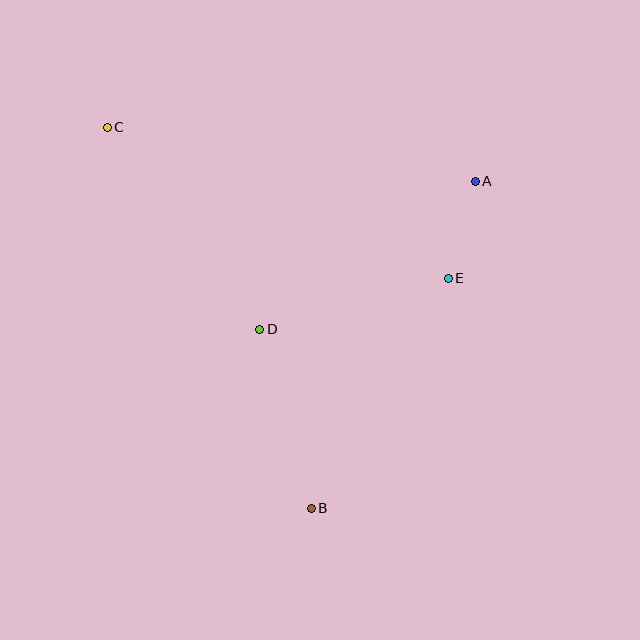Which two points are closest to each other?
Points A and E are closest to each other.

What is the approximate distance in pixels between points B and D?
The distance between B and D is approximately 186 pixels.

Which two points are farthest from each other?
Points B and C are farthest from each other.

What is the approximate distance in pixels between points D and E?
The distance between D and E is approximately 195 pixels.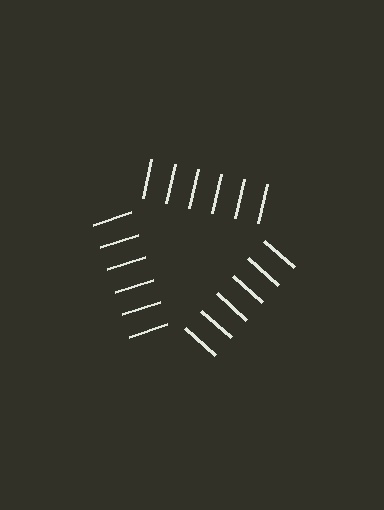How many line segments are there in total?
18 — 6 along each of the 3 edges.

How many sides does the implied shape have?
3 sides — the line-ends trace a triangle.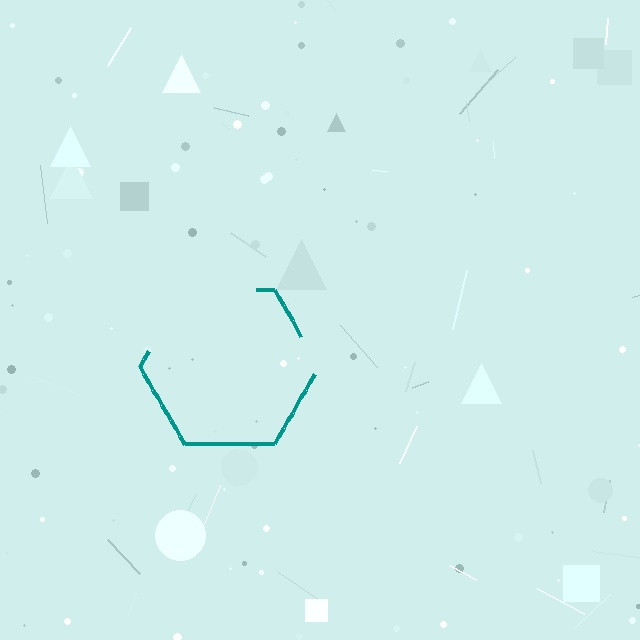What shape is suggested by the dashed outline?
The dashed outline suggests a hexagon.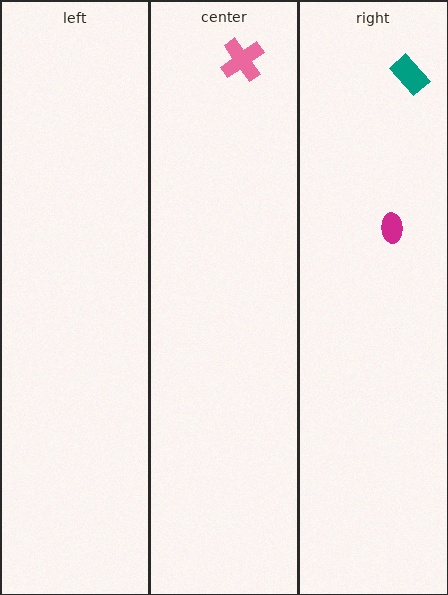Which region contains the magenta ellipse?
The right region.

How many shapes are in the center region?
1.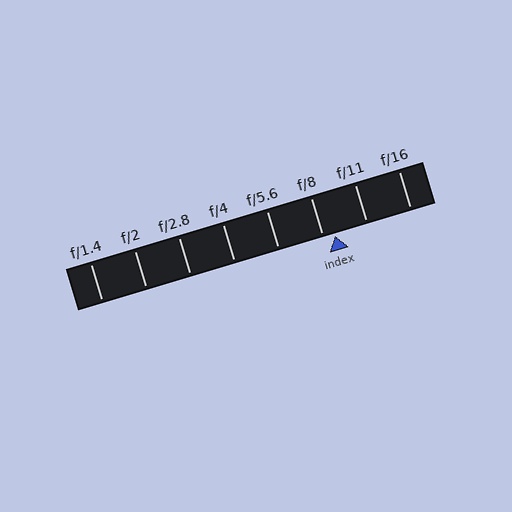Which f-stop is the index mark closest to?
The index mark is closest to f/8.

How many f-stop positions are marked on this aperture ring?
There are 8 f-stop positions marked.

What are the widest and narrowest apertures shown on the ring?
The widest aperture shown is f/1.4 and the narrowest is f/16.